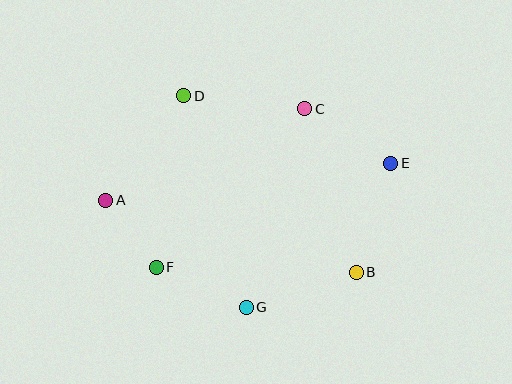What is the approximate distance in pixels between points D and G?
The distance between D and G is approximately 220 pixels.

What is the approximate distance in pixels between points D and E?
The distance between D and E is approximately 218 pixels.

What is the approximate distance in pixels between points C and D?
The distance between C and D is approximately 121 pixels.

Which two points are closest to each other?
Points A and F are closest to each other.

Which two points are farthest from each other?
Points A and E are farthest from each other.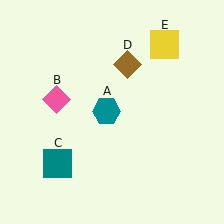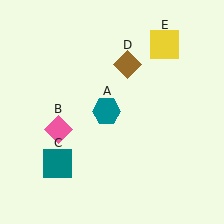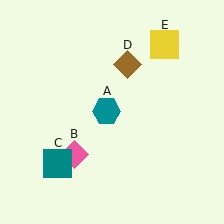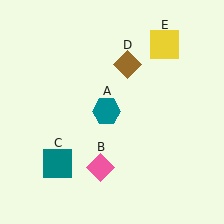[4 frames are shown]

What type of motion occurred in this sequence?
The pink diamond (object B) rotated counterclockwise around the center of the scene.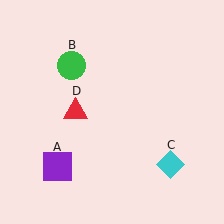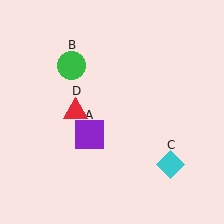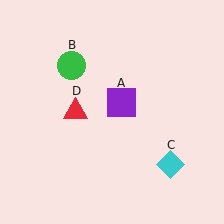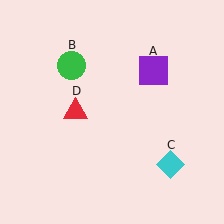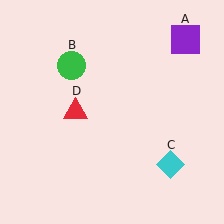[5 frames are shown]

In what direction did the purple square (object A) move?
The purple square (object A) moved up and to the right.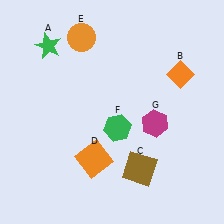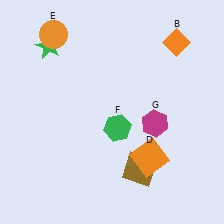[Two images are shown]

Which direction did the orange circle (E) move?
The orange circle (E) moved left.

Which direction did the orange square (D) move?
The orange square (D) moved right.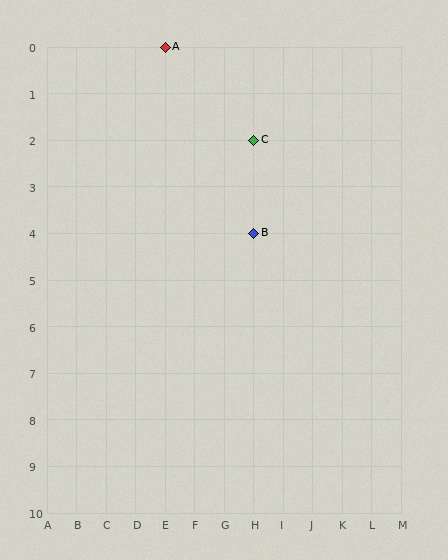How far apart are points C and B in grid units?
Points C and B are 2 rows apart.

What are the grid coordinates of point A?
Point A is at grid coordinates (E, 0).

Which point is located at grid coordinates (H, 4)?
Point B is at (H, 4).